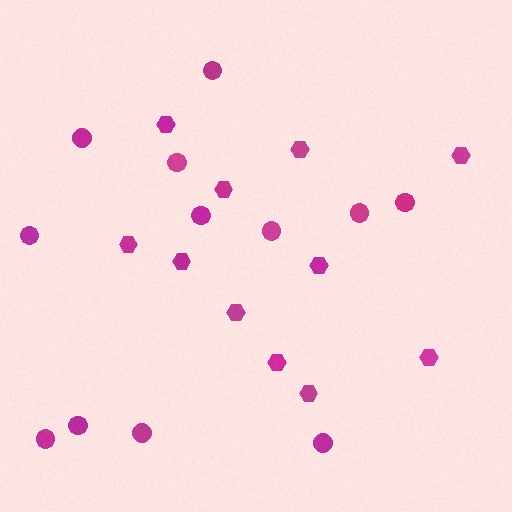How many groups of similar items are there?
There are 2 groups: one group of circles (12) and one group of hexagons (11).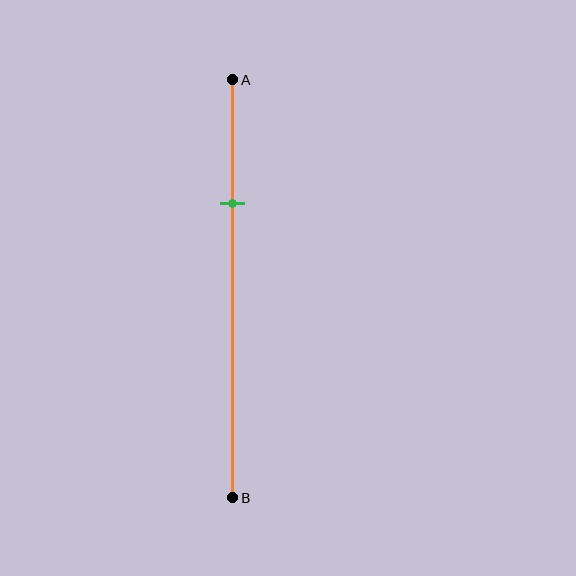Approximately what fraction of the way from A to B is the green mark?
The green mark is approximately 30% of the way from A to B.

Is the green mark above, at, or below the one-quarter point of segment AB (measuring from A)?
The green mark is below the one-quarter point of segment AB.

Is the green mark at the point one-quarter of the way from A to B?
No, the mark is at about 30% from A, not at the 25% one-quarter point.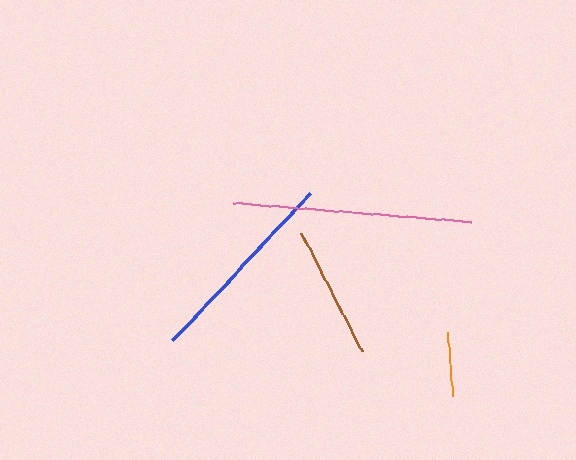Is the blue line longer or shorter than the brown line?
The blue line is longer than the brown line.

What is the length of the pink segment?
The pink segment is approximately 238 pixels long.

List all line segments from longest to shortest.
From longest to shortest: pink, blue, brown, orange.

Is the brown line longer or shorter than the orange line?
The brown line is longer than the orange line.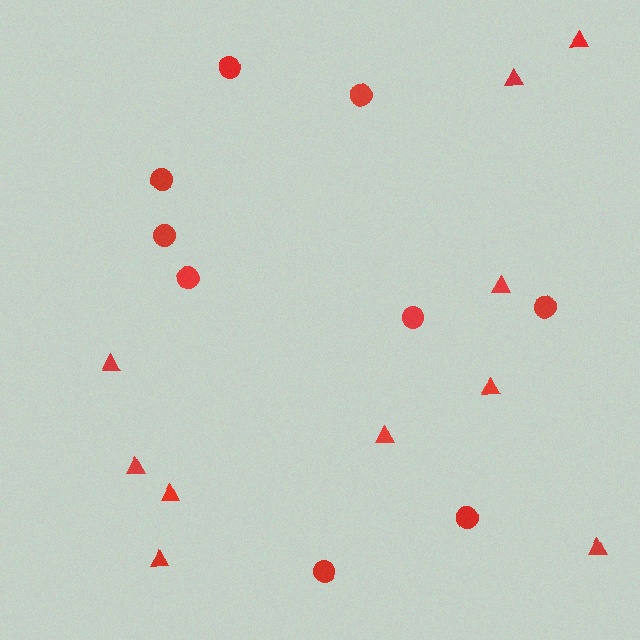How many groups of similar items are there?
There are 2 groups: one group of triangles (10) and one group of circles (9).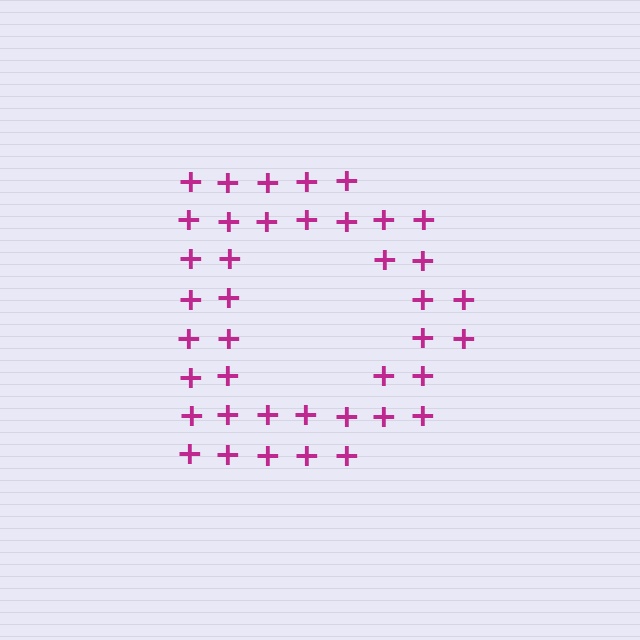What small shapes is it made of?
It is made of small plus signs.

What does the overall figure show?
The overall figure shows the letter D.